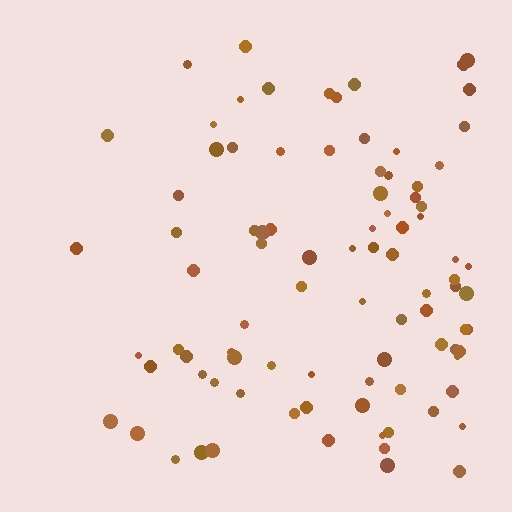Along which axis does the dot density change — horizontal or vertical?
Horizontal.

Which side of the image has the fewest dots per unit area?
The left.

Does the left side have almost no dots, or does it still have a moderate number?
Still a moderate number, just noticeably fewer than the right.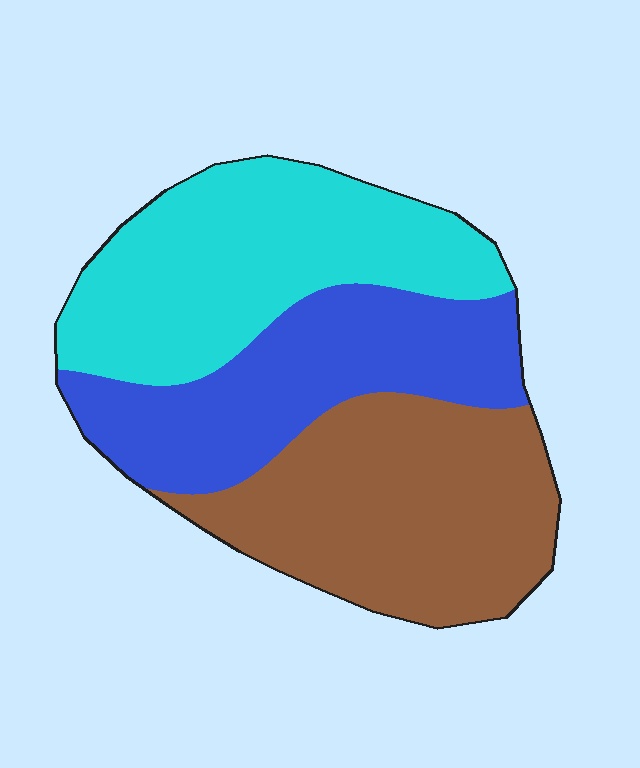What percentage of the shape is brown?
Brown takes up about three eighths (3/8) of the shape.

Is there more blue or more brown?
Brown.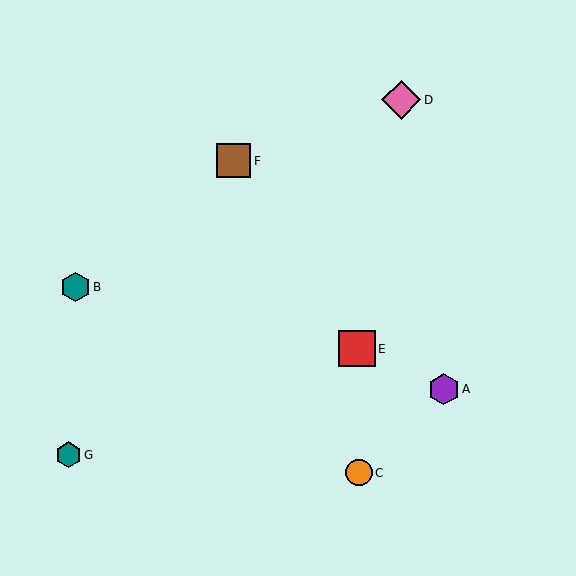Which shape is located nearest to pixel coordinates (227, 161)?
The brown square (labeled F) at (234, 161) is nearest to that location.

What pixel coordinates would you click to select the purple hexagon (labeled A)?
Click at (444, 389) to select the purple hexagon A.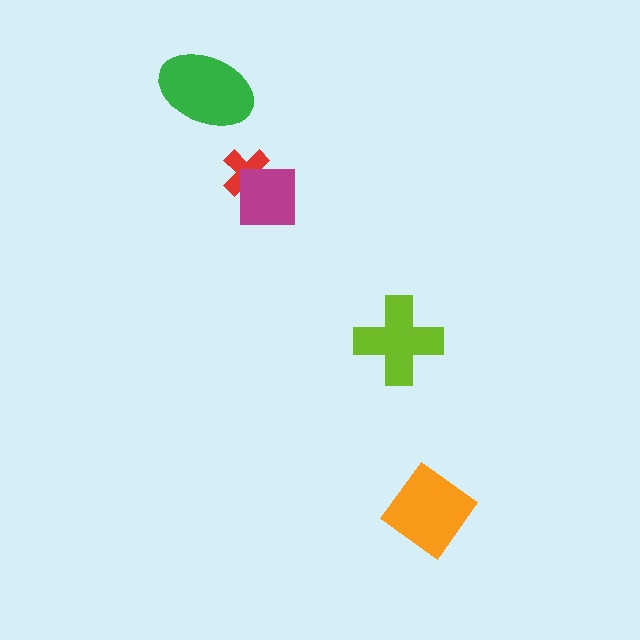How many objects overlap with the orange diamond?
0 objects overlap with the orange diamond.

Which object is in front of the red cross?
The magenta square is in front of the red cross.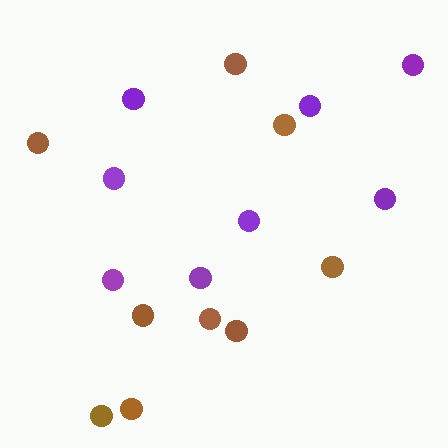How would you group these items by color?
There are 2 groups: one group of brown circles (9) and one group of purple circles (8).